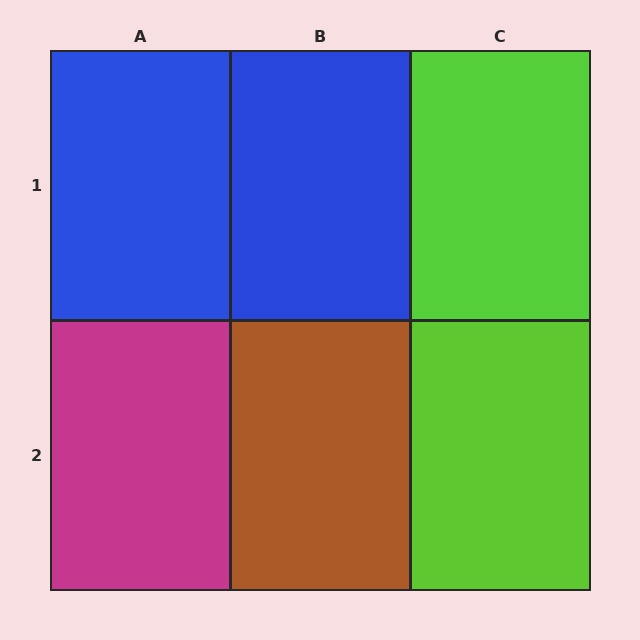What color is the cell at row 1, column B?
Blue.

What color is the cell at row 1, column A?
Blue.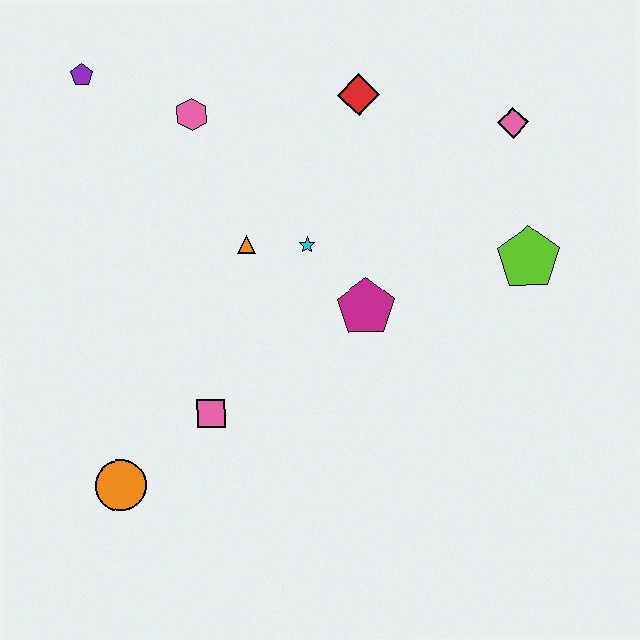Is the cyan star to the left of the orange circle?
No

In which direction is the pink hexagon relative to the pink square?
The pink hexagon is above the pink square.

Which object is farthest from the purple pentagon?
The lime pentagon is farthest from the purple pentagon.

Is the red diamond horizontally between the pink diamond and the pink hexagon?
Yes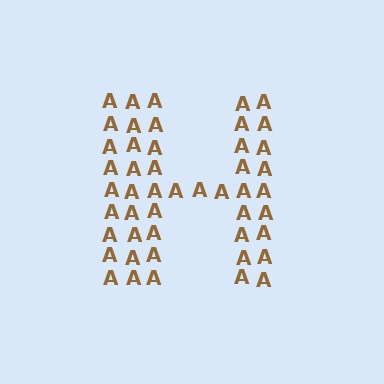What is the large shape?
The large shape is the letter H.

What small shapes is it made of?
It is made of small letter A's.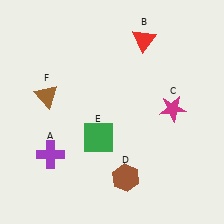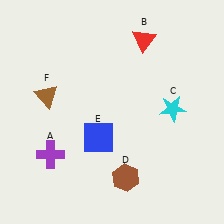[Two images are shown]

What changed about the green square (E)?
In Image 1, E is green. In Image 2, it changed to blue.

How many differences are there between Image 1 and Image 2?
There are 2 differences between the two images.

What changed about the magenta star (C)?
In Image 1, C is magenta. In Image 2, it changed to cyan.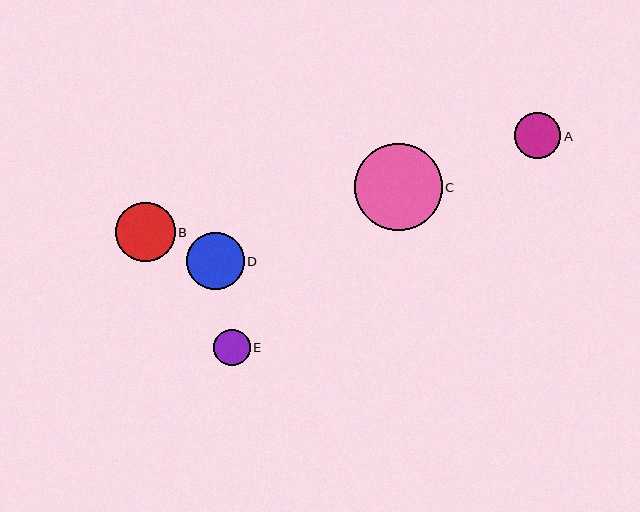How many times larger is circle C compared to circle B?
Circle C is approximately 1.5 times the size of circle B.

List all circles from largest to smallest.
From largest to smallest: C, B, D, A, E.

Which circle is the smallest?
Circle E is the smallest with a size of approximately 36 pixels.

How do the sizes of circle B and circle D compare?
Circle B and circle D are approximately the same size.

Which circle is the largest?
Circle C is the largest with a size of approximately 88 pixels.